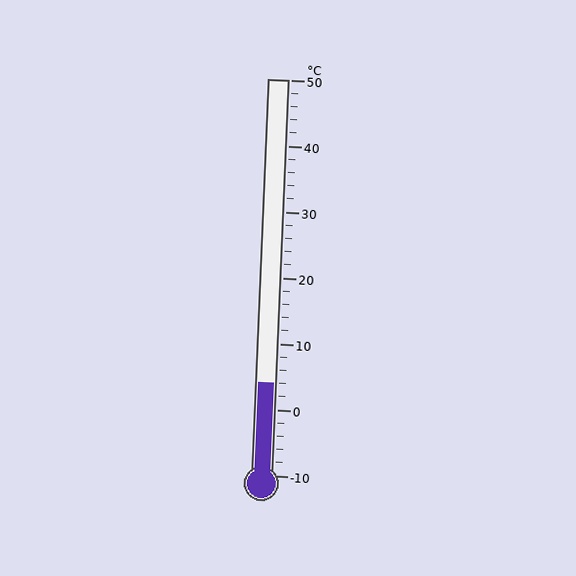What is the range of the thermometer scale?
The thermometer scale ranges from -10°C to 50°C.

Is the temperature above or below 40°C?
The temperature is below 40°C.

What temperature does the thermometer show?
The thermometer shows approximately 4°C.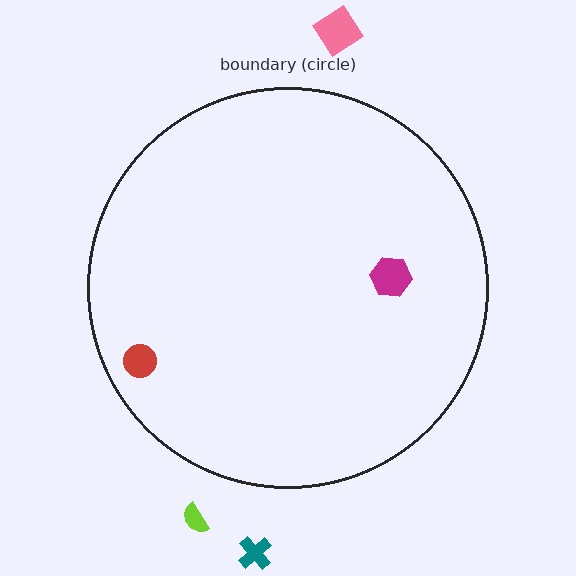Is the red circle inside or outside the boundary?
Inside.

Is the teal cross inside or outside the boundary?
Outside.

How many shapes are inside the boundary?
2 inside, 3 outside.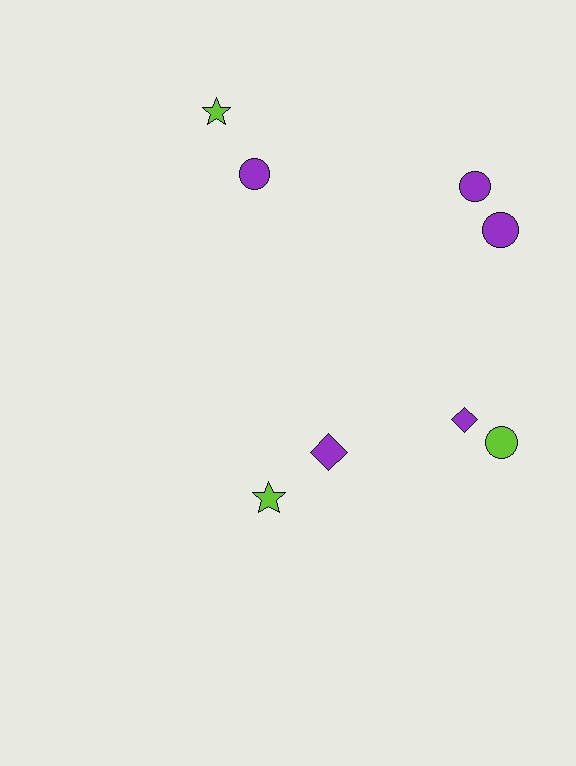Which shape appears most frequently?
Circle, with 4 objects.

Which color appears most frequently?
Purple, with 5 objects.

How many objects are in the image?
There are 8 objects.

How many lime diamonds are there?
There are no lime diamonds.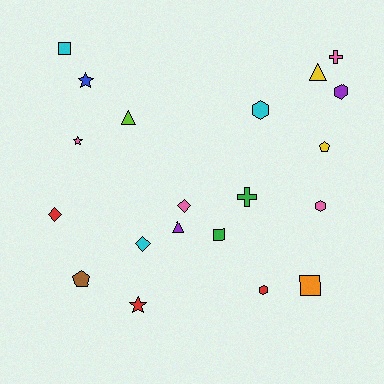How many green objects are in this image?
There are 2 green objects.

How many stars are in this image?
There are 3 stars.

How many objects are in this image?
There are 20 objects.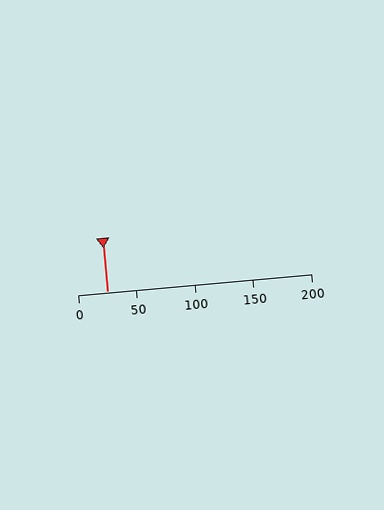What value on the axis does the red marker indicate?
The marker indicates approximately 25.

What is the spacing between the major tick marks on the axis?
The major ticks are spaced 50 apart.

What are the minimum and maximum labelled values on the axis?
The axis runs from 0 to 200.